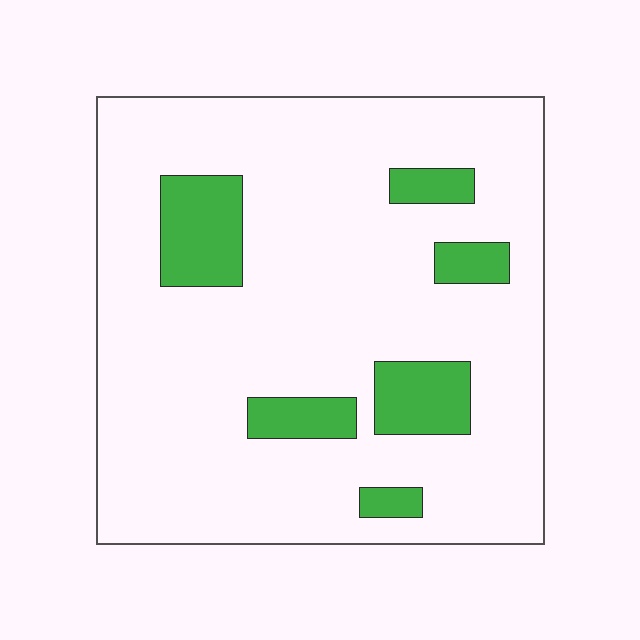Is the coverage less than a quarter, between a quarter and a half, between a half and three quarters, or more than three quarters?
Less than a quarter.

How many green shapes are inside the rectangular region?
6.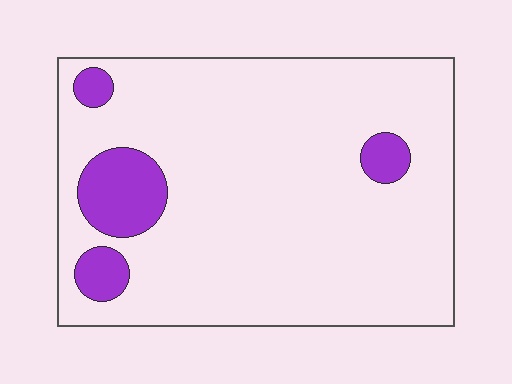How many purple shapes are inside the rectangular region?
4.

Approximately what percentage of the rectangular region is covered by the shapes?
Approximately 10%.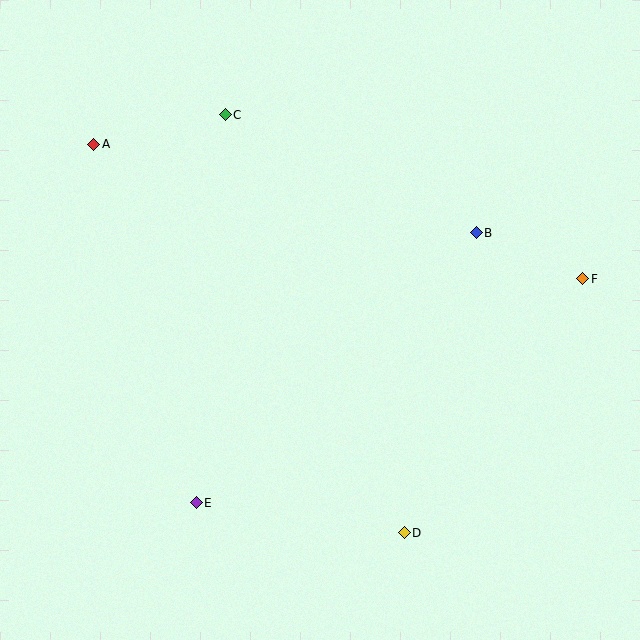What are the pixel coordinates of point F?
Point F is at (583, 279).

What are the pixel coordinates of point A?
Point A is at (94, 144).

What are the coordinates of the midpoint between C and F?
The midpoint between C and F is at (404, 197).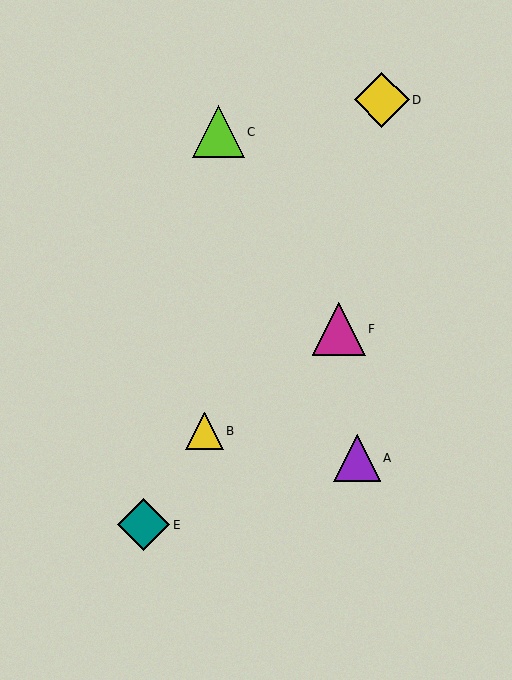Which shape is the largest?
The yellow diamond (labeled D) is the largest.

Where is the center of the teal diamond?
The center of the teal diamond is at (143, 525).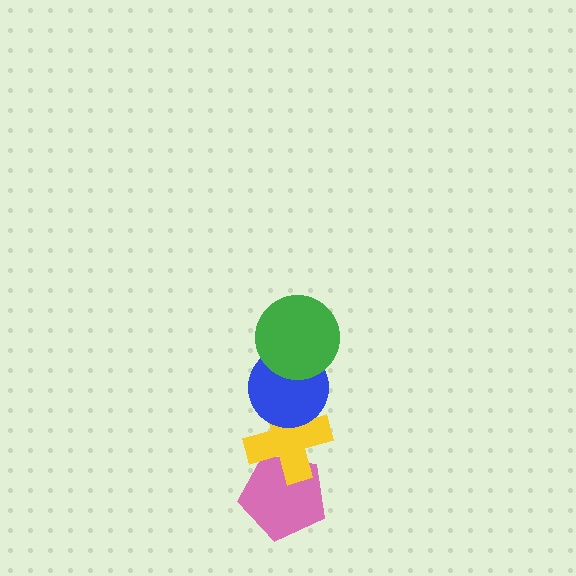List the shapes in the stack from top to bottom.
From top to bottom: the green circle, the blue circle, the yellow cross, the pink pentagon.